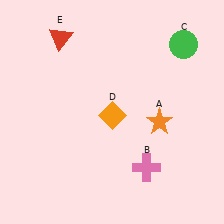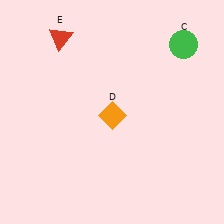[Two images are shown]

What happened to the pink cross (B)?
The pink cross (B) was removed in Image 2. It was in the bottom-right area of Image 1.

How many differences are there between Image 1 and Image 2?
There are 2 differences between the two images.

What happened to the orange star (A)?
The orange star (A) was removed in Image 2. It was in the bottom-right area of Image 1.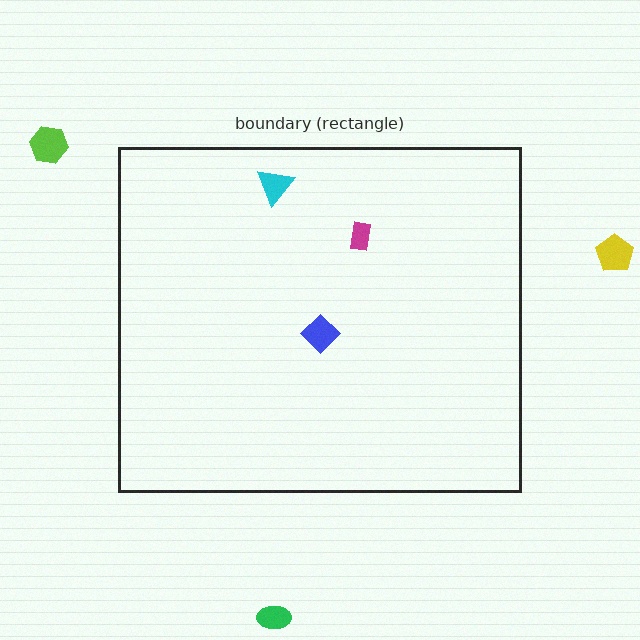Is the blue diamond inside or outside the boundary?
Inside.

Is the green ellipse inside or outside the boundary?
Outside.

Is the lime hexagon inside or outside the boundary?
Outside.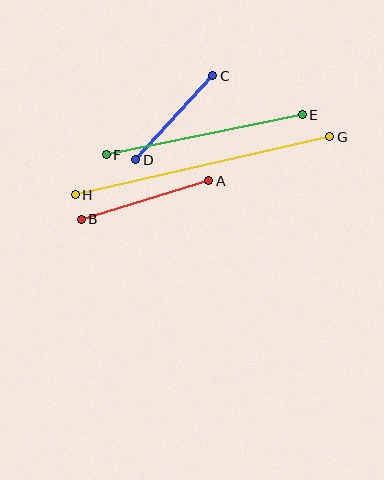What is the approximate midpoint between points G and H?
The midpoint is at approximately (202, 166) pixels.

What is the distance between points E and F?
The distance is approximately 200 pixels.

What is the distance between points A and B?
The distance is approximately 133 pixels.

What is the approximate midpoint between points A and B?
The midpoint is at approximately (145, 200) pixels.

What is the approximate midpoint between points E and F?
The midpoint is at approximately (204, 135) pixels.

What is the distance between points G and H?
The distance is approximately 261 pixels.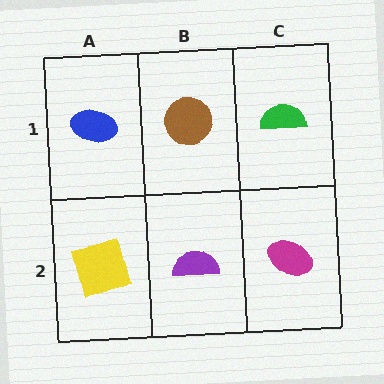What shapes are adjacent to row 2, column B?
A brown circle (row 1, column B), a yellow square (row 2, column A), a magenta ellipse (row 2, column C).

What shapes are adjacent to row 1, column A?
A yellow square (row 2, column A), a brown circle (row 1, column B).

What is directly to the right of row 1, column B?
A green semicircle.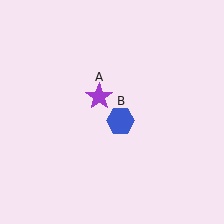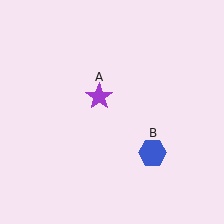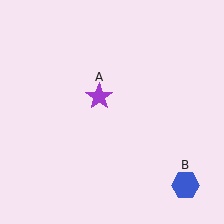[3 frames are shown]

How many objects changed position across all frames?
1 object changed position: blue hexagon (object B).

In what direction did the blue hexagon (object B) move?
The blue hexagon (object B) moved down and to the right.